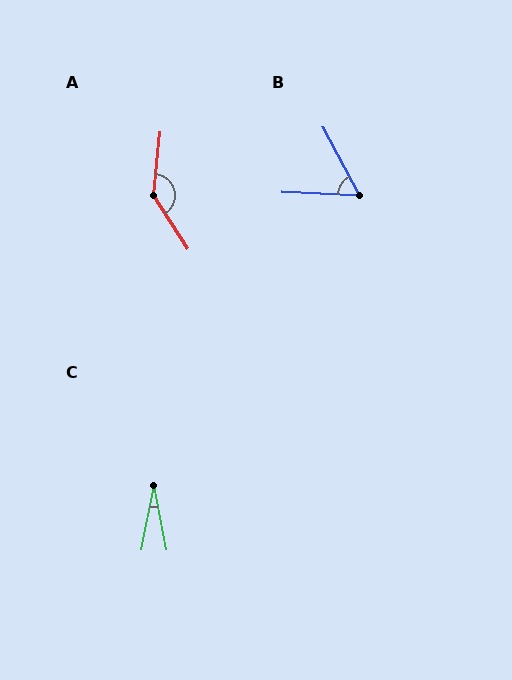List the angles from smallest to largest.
C (22°), B (59°), A (141°).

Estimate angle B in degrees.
Approximately 59 degrees.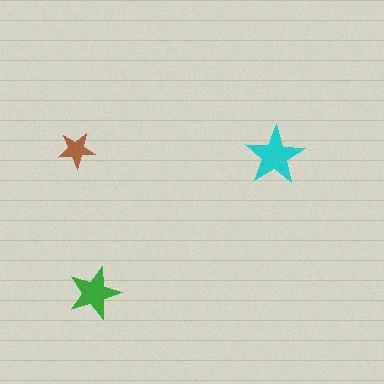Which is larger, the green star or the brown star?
The green one.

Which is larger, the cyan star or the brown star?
The cyan one.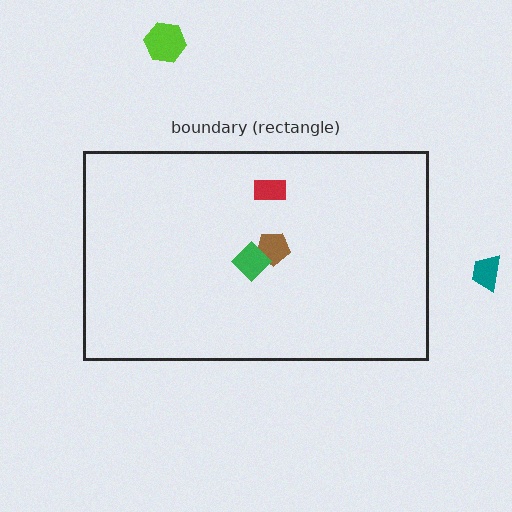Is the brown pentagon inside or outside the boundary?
Inside.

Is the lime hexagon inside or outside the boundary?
Outside.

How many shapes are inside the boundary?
3 inside, 2 outside.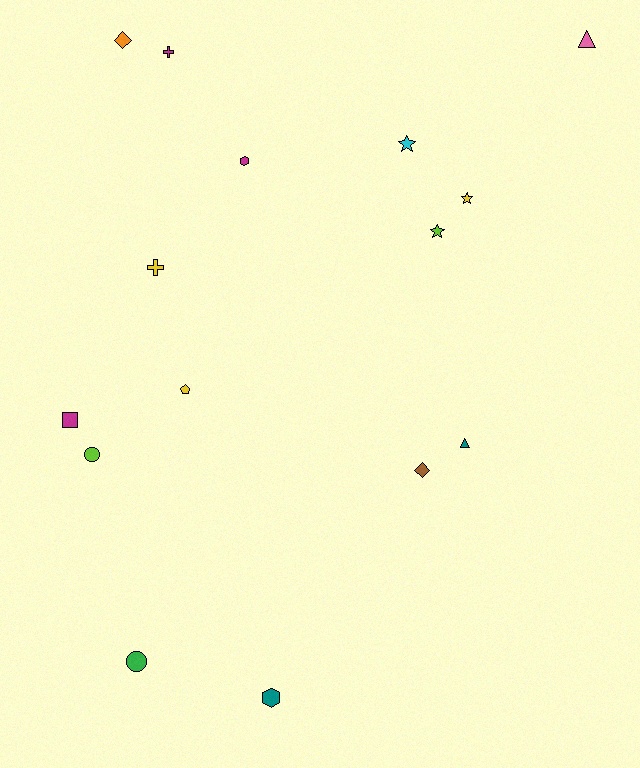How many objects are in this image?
There are 15 objects.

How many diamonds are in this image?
There are 2 diamonds.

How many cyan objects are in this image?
There is 1 cyan object.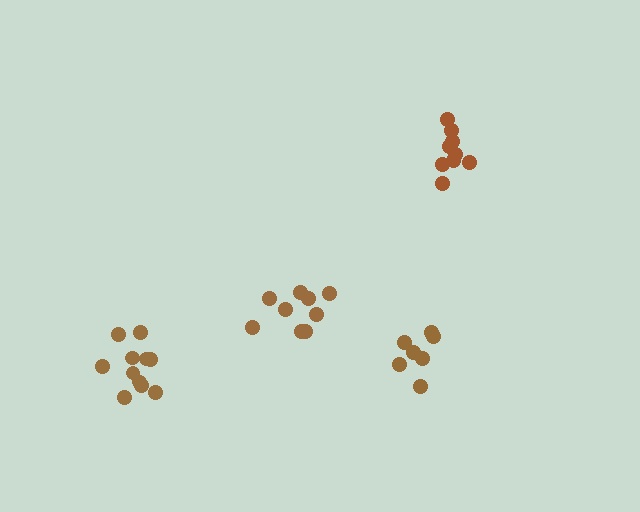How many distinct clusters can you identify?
There are 4 distinct clusters.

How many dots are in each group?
Group 1: 11 dots, Group 2: 10 dots, Group 3: 9 dots, Group 4: 7 dots (37 total).